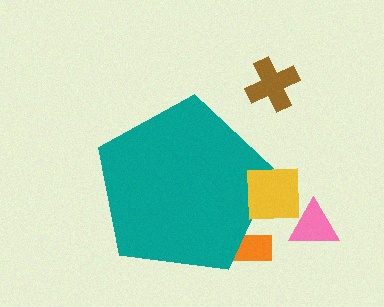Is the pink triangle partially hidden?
No, the pink triangle is fully visible.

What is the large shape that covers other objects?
A teal pentagon.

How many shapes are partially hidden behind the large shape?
1 shape is partially hidden.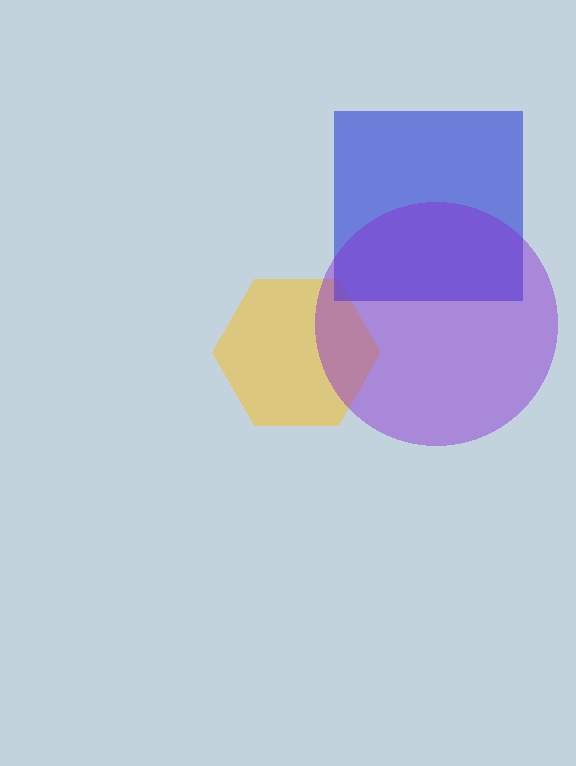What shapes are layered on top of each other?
The layered shapes are: a yellow hexagon, a blue square, a purple circle.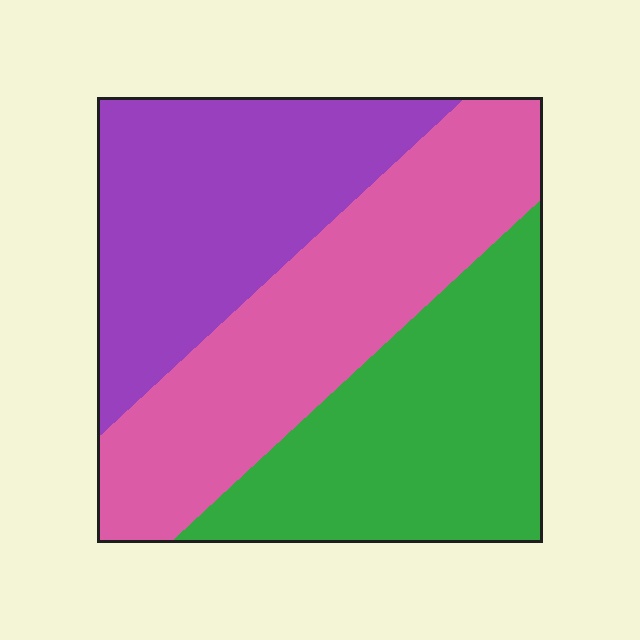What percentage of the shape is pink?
Pink covers about 35% of the shape.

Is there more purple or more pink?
Pink.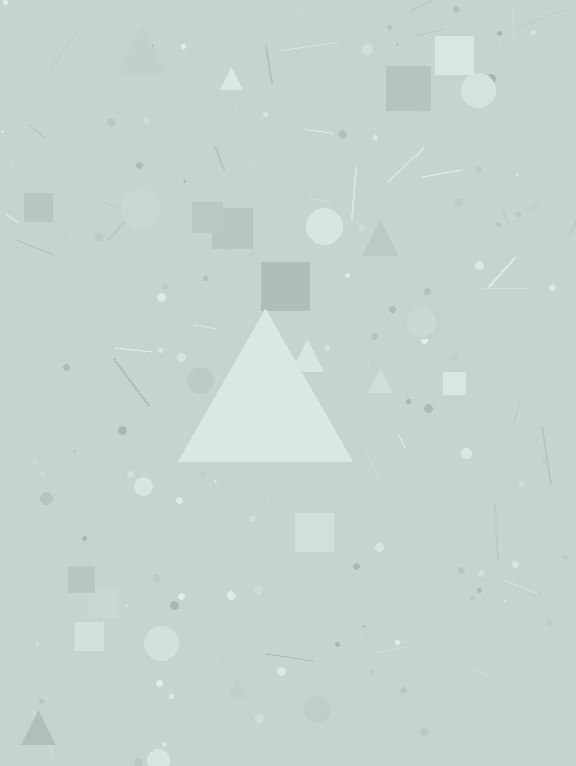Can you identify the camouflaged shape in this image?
The camouflaged shape is a triangle.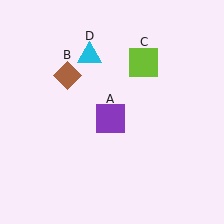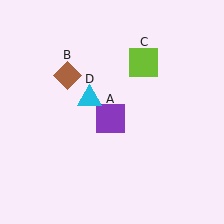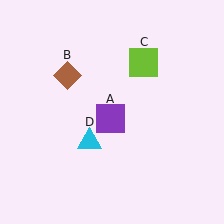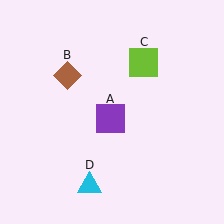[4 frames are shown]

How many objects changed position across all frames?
1 object changed position: cyan triangle (object D).